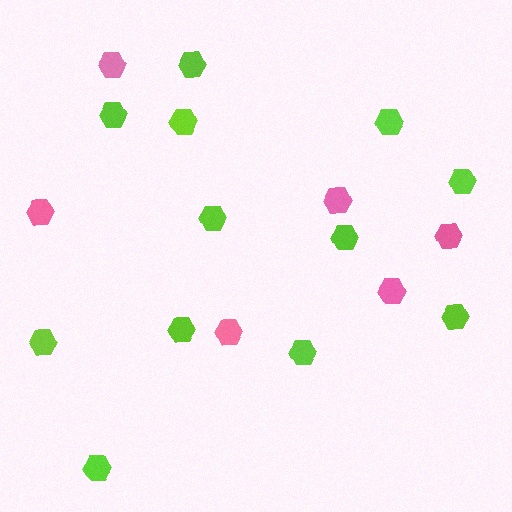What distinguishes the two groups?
There are 2 groups: one group of pink hexagons (6) and one group of lime hexagons (12).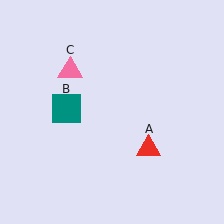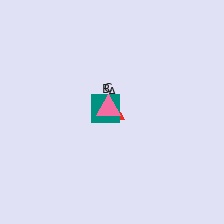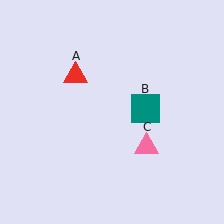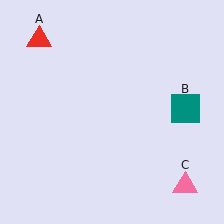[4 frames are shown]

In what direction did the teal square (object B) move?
The teal square (object B) moved right.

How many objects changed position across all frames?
3 objects changed position: red triangle (object A), teal square (object B), pink triangle (object C).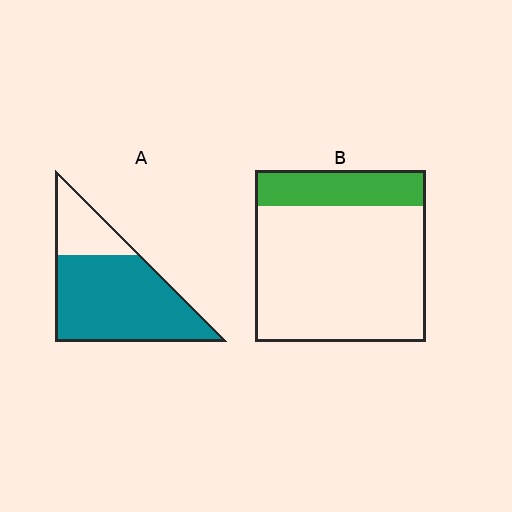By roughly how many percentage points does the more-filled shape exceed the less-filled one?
By roughly 55 percentage points (A over B).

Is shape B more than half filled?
No.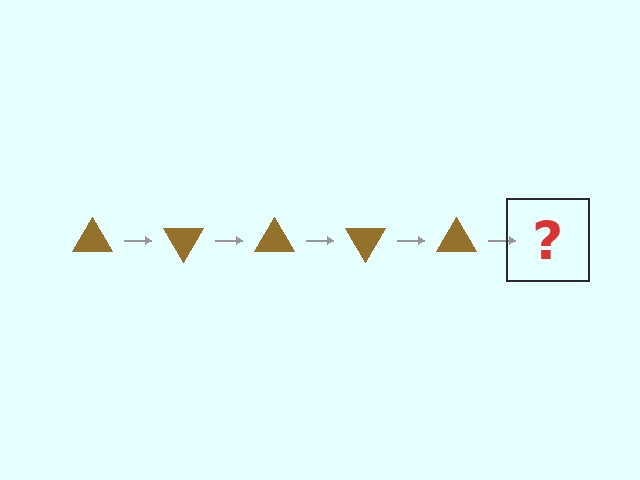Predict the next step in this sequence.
The next step is a brown triangle rotated 300 degrees.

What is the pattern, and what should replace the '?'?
The pattern is that the triangle rotates 60 degrees each step. The '?' should be a brown triangle rotated 300 degrees.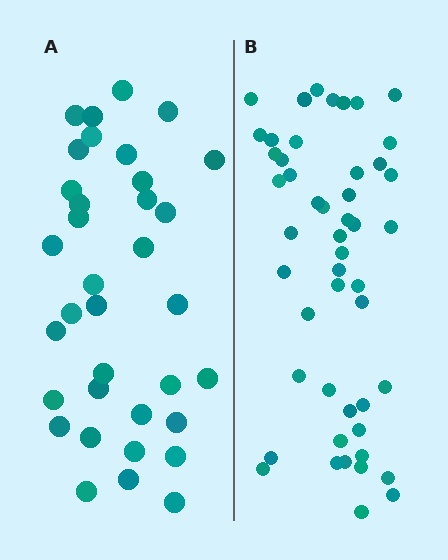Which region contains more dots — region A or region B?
Region B (the right region) has more dots.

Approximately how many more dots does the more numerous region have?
Region B has approximately 15 more dots than region A.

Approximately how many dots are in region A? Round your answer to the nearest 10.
About 40 dots. (The exact count is 35, which rounds to 40.)